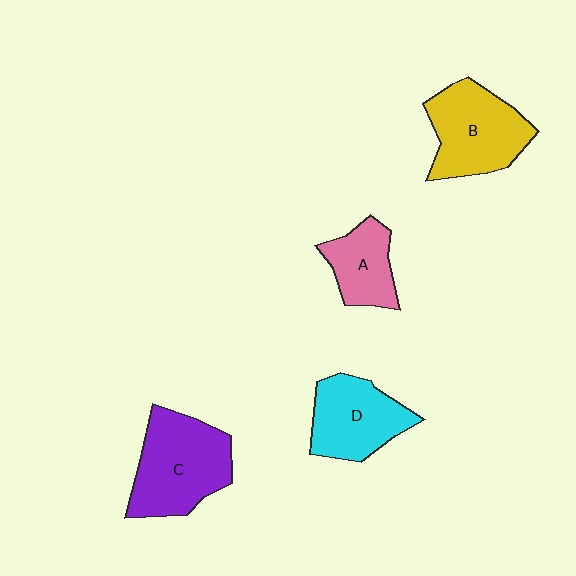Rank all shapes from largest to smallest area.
From largest to smallest: C (purple), B (yellow), D (cyan), A (pink).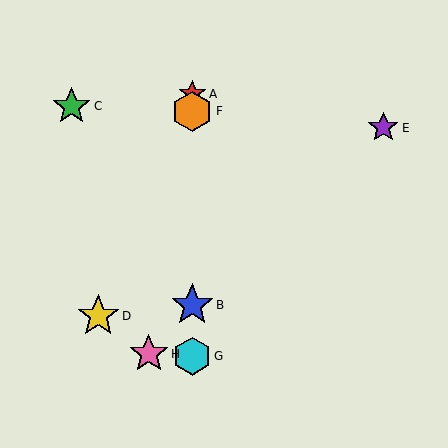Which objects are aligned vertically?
Objects A, B, F, G are aligned vertically.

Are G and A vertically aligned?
Yes, both are at x≈192.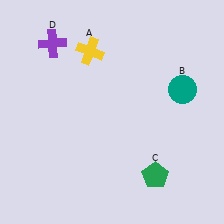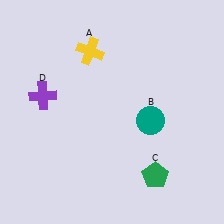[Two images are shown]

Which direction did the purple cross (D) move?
The purple cross (D) moved down.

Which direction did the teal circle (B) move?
The teal circle (B) moved left.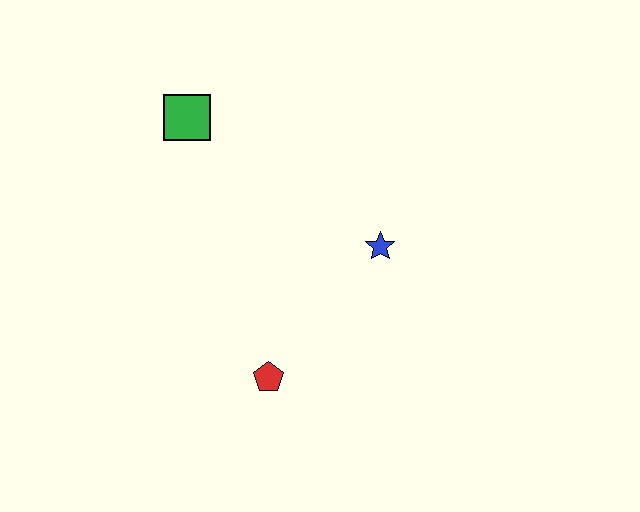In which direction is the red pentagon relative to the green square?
The red pentagon is below the green square.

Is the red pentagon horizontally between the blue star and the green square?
Yes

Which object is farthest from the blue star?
The green square is farthest from the blue star.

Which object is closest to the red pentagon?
The blue star is closest to the red pentagon.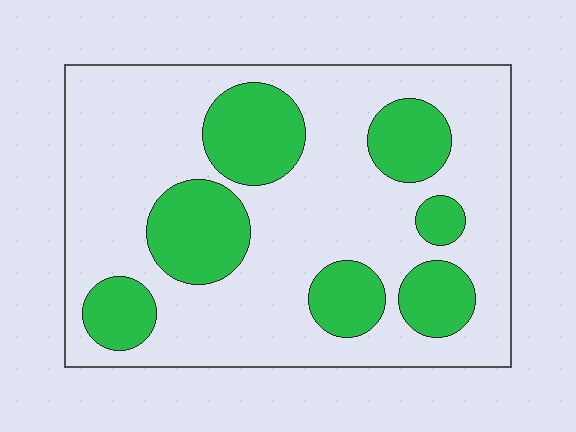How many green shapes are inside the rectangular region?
7.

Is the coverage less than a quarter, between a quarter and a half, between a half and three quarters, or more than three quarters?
Between a quarter and a half.